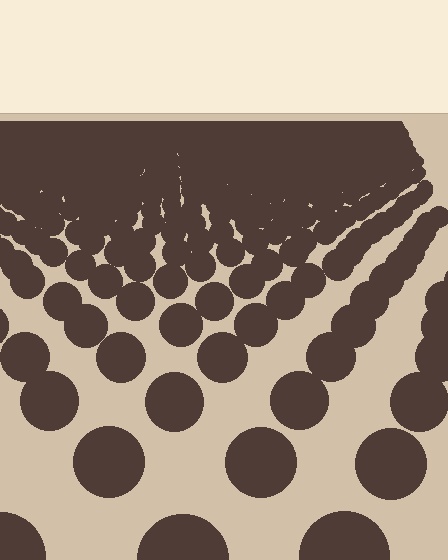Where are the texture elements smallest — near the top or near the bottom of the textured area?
Near the top.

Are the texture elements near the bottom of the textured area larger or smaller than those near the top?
Larger. Near the bottom, elements are closer to the viewer and appear at a bigger on-screen size.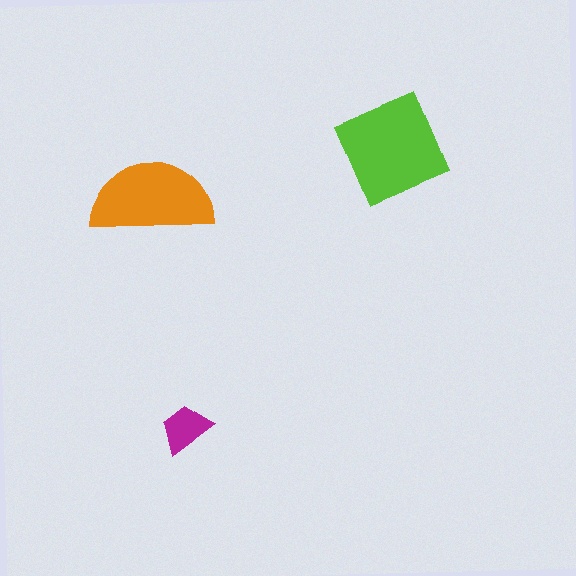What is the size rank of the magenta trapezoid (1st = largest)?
3rd.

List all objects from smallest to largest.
The magenta trapezoid, the orange semicircle, the lime square.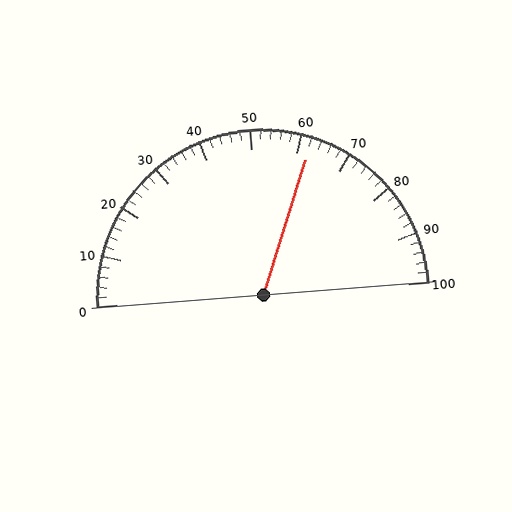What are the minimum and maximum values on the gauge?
The gauge ranges from 0 to 100.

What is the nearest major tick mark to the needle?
The nearest major tick mark is 60.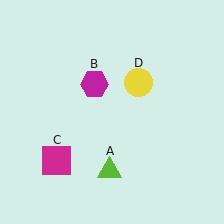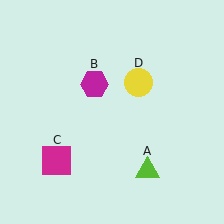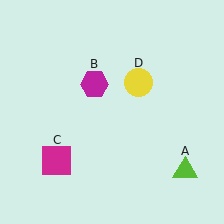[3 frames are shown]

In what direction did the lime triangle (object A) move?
The lime triangle (object A) moved right.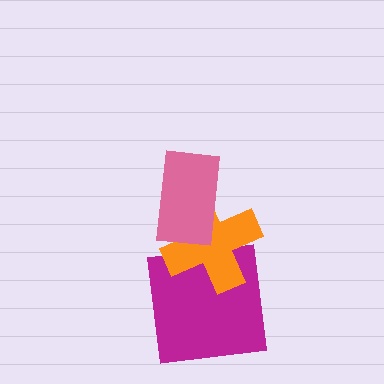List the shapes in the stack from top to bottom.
From top to bottom: the pink rectangle, the orange cross, the magenta square.